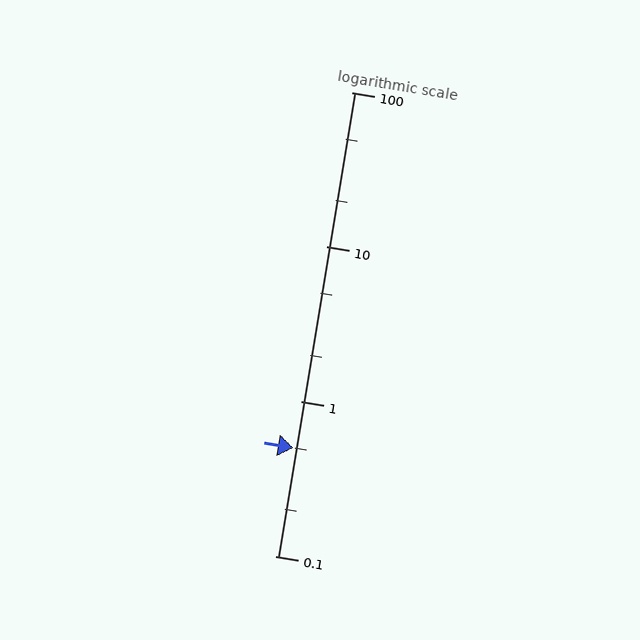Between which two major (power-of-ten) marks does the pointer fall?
The pointer is between 0.1 and 1.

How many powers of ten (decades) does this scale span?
The scale spans 3 decades, from 0.1 to 100.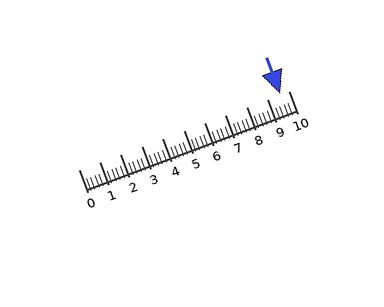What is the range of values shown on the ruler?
The ruler shows values from 0 to 10.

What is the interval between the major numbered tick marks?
The major tick marks are spaced 1 units apart.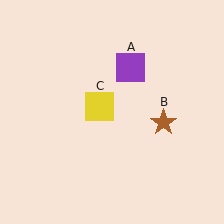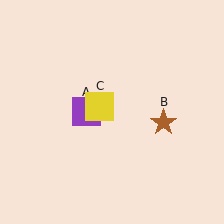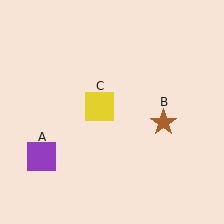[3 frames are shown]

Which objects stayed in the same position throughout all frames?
Brown star (object B) and yellow square (object C) remained stationary.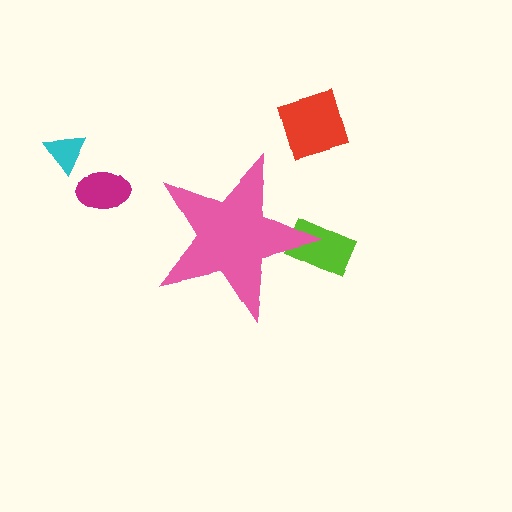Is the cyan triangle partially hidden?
No, the cyan triangle is fully visible.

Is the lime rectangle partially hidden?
Yes, the lime rectangle is partially hidden behind the pink star.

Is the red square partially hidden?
No, the red square is fully visible.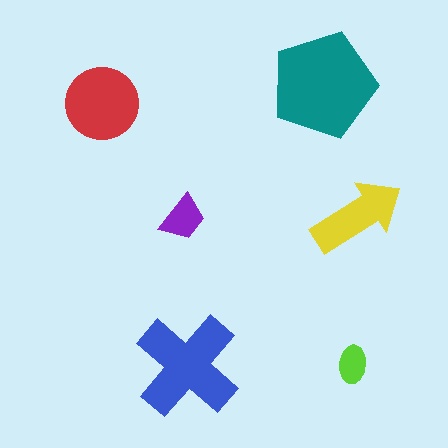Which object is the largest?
The teal pentagon.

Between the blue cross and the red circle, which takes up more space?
The blue cross.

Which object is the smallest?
The lime ellipse.